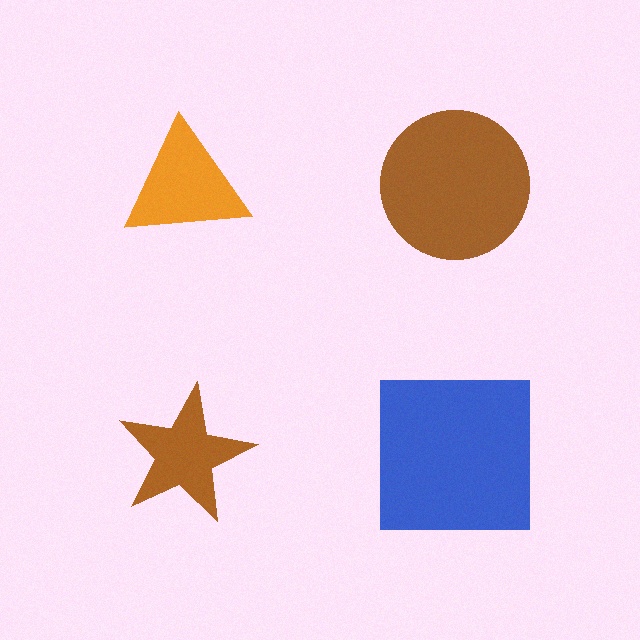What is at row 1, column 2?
A brown circle.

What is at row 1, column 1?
An orange triangle.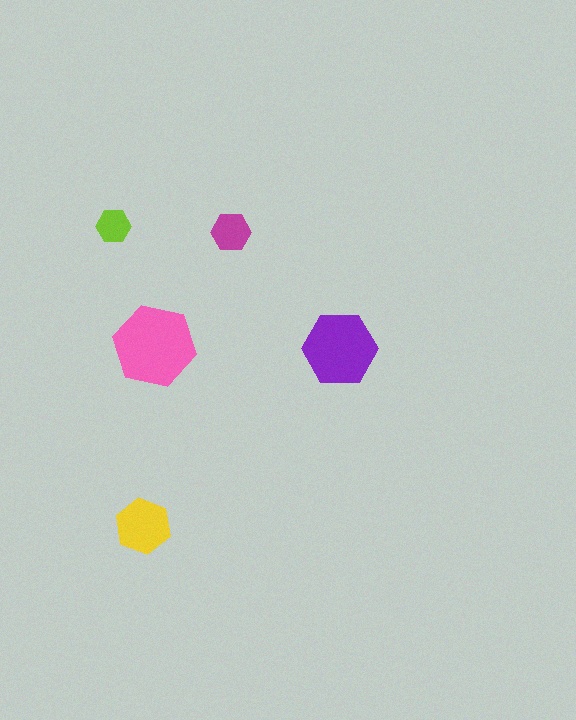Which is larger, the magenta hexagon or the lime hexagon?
The magenta one.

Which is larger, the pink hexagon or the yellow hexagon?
The pink one.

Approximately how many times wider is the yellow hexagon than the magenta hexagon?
About 1.5 times wider.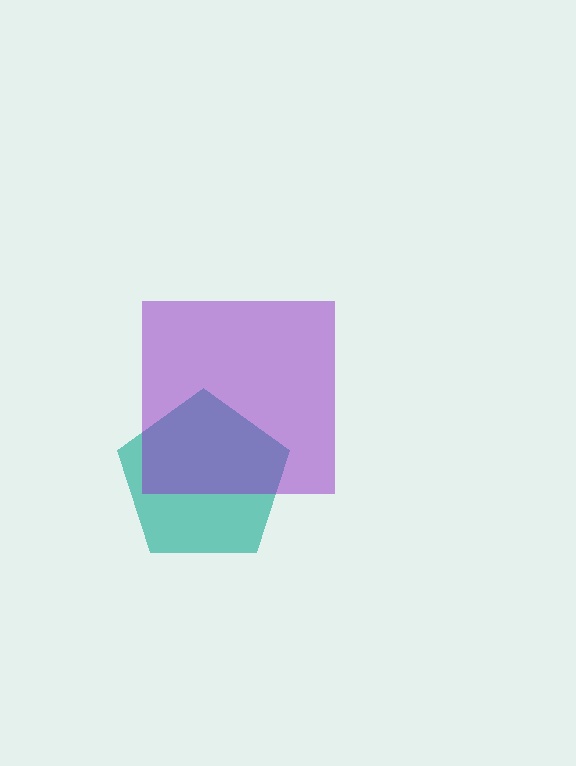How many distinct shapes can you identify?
There are 2 distinct shapes: a teal pentagon, a purple square.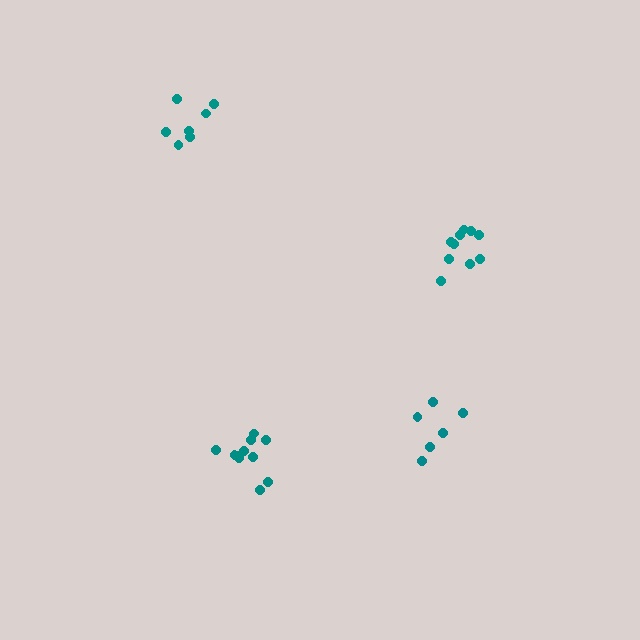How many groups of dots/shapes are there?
There are 4 groups.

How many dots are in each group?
Group 1: 10 dots, Group 2: 6 dots, Group 3: 11 dots, Group 4: 7 dots (34 total).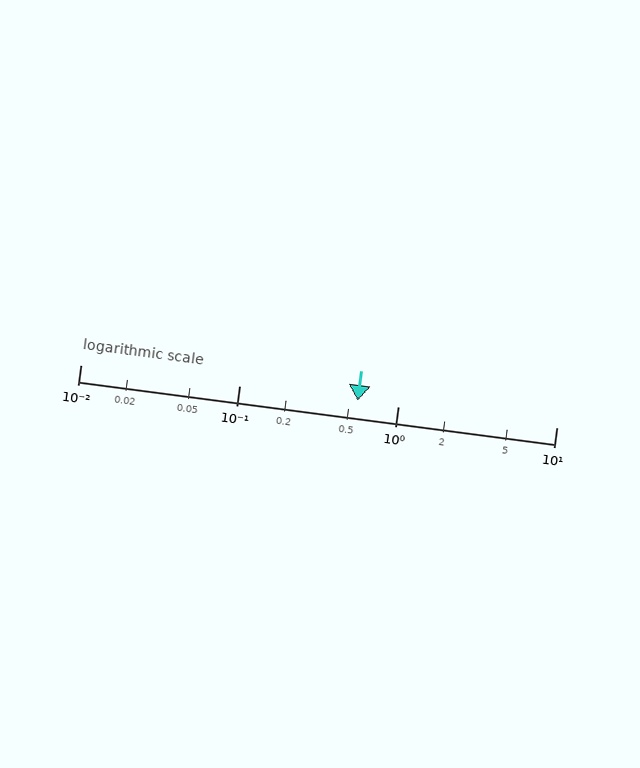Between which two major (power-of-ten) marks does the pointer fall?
The pointer is between 0.1 and 1.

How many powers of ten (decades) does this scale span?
The scale spans 3 decades, from 0.01 to 10.